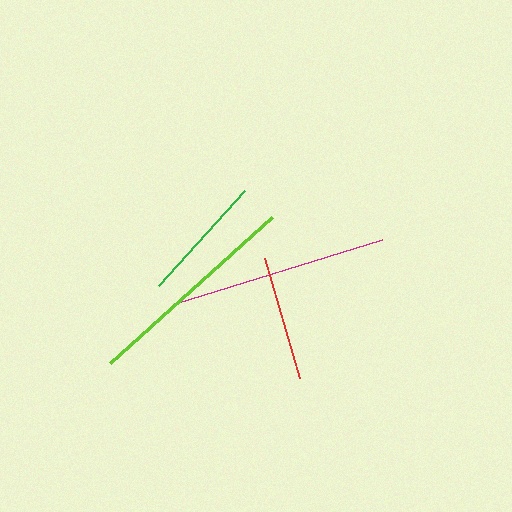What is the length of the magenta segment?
The magenta segment is approximately 216 pixels long.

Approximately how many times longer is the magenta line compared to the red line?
The magenta line is approximately 1.7 times the length of the red line.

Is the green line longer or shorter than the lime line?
The lime line is longer than the green line.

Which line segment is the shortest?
The red line is the shortest at approximately 125 pixels.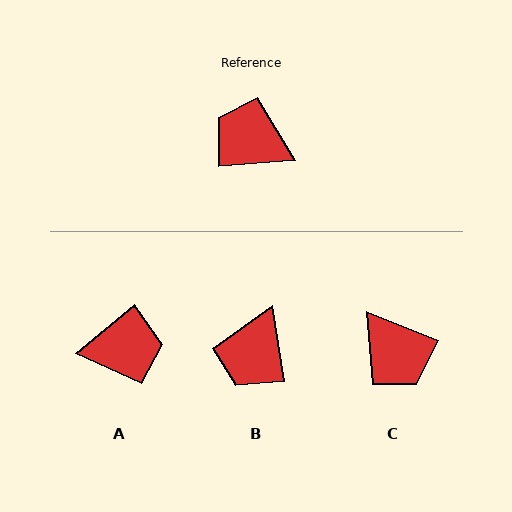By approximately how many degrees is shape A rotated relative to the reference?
Approximately 145 degrees clockwise.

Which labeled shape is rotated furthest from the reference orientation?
C, about 153 degrees away.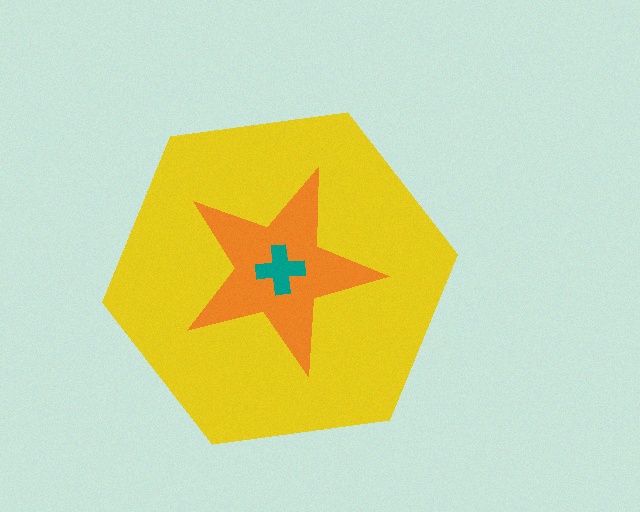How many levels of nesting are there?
3.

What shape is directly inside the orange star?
The teal cross.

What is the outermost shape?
The yellow hexagon.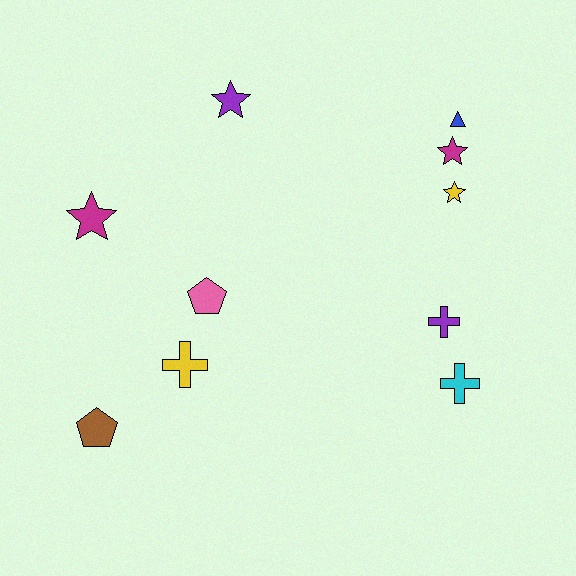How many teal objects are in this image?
There are no teal objects.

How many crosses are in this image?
There are 3 crosses.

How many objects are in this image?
There are 10 objects.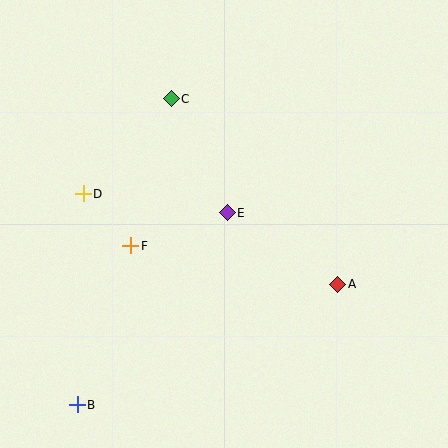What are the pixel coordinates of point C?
Point C is at (171, 99).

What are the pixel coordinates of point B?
Point B is at (77, 405).